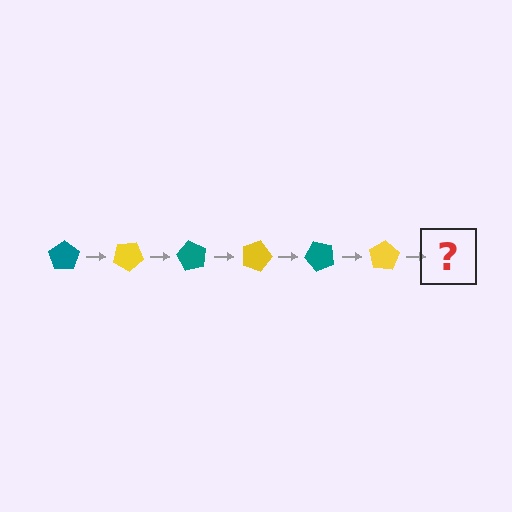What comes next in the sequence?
The next element should be a teal pentagon, rotated 180 degrees from the start.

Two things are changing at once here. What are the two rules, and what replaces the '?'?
The two rules are that it rotates 30 degrees each step and the color cycles through teal and yellow. The '?' should be a teal pentagon, rotated 180 degrees from the start.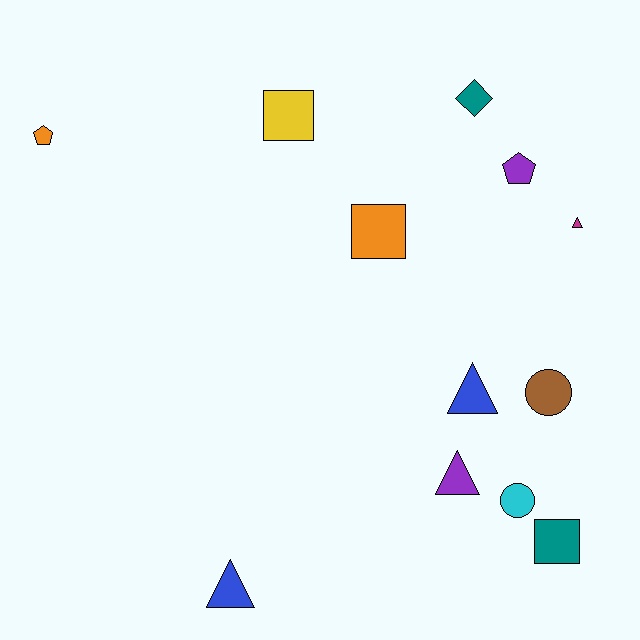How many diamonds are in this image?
There is 1 diamond.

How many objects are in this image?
There are 12 objects.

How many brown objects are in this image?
There is 1 brown object.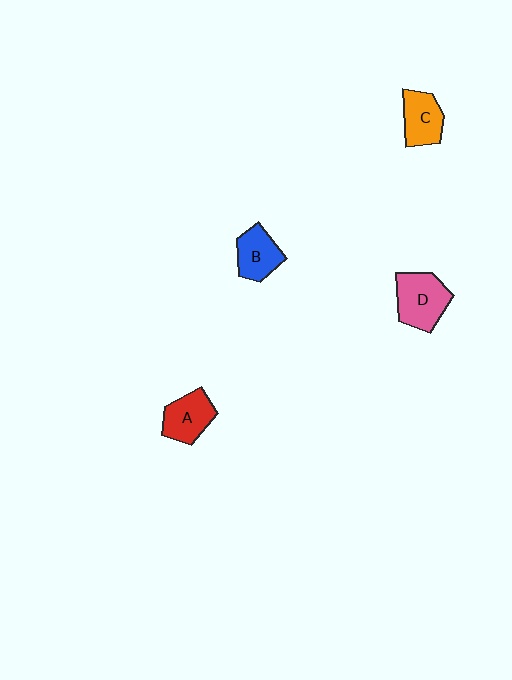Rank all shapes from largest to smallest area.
From largest to smallest: D (pink), A (red), C (orange), B (blue).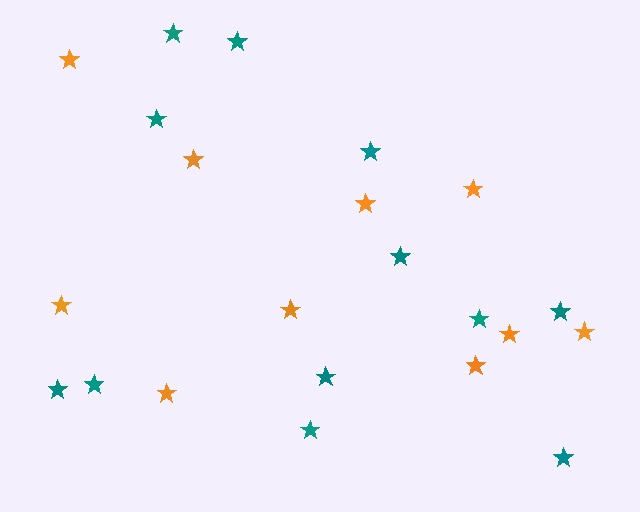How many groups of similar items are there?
There are 2 groups: one group of orange stars (10) and one group of teal stars (12).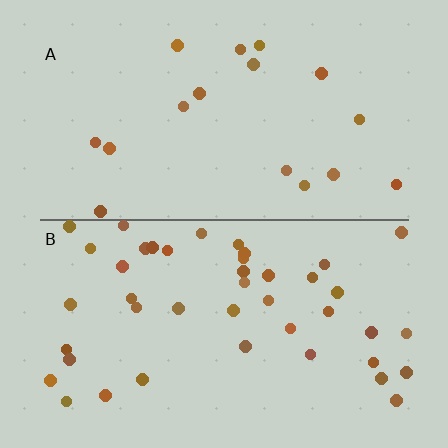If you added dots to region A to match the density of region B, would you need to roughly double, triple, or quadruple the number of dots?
Approximately triple.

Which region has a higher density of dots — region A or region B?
B (the bottom).